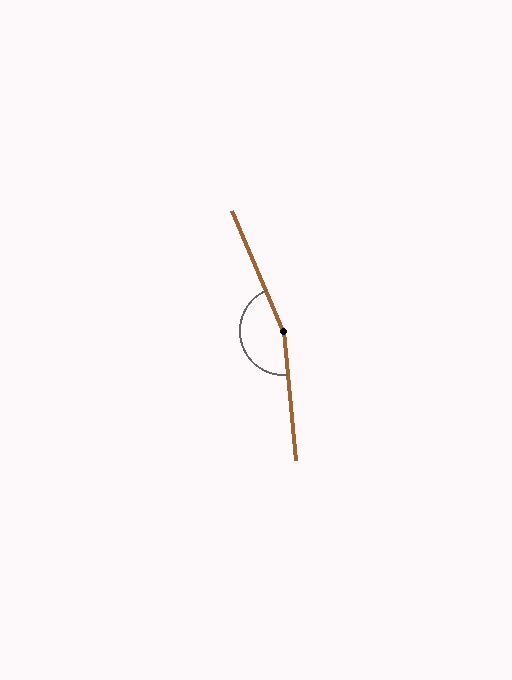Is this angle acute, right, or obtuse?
It is obtuse.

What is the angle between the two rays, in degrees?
Approximately 162 degrees.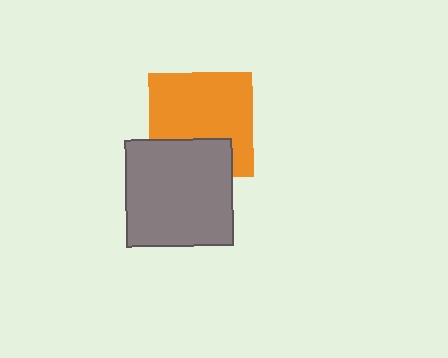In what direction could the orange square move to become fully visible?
The orange square could move up. That would shift it out from behind the gray square entirely.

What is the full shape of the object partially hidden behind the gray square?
The partially hidden object is an orange square.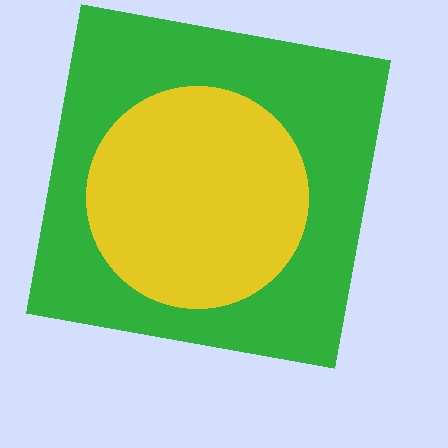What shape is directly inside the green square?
The yellow circle.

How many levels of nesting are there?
2.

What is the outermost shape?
The green square.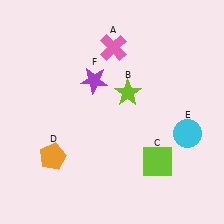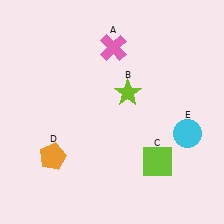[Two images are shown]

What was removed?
The purple star (F) was removed in Image 2.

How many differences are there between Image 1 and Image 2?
There is 1 difference between the two images.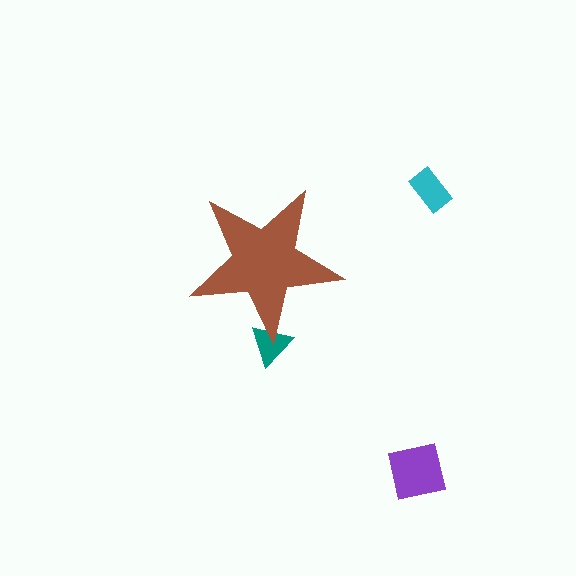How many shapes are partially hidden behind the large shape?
1 shape is partially hidden.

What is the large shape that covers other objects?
A brown star.